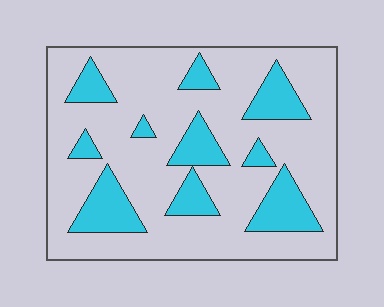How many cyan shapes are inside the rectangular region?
10.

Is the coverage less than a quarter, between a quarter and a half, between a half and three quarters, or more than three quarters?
Less than a quarter.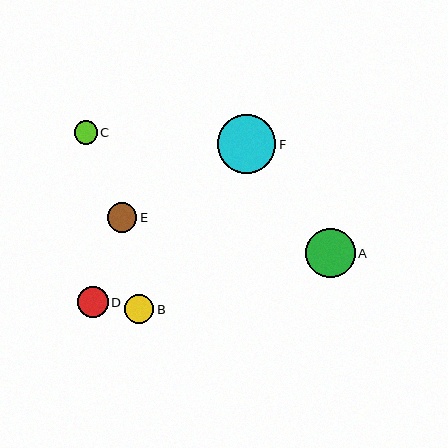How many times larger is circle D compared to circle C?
Circle D is approximately 1.3 times the size of circle C.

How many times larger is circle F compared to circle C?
Circle F is approximately 2.5 times the size of circle C.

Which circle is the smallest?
Circle C is the smallest with a size of approximately 23 pixels.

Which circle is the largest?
Circle F is the largest with a size of approximately 59 pixels.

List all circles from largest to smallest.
From largest to smallest: F, A, D, E, B, C.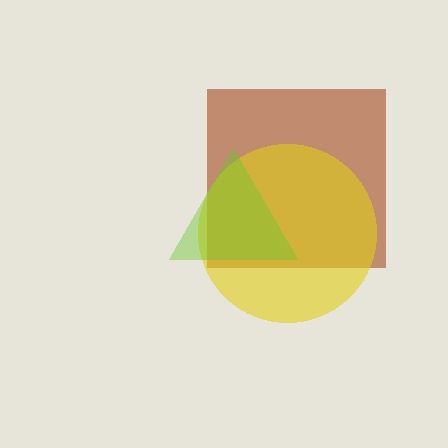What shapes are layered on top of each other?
The layered shapes are: a brown square, a yellow circle, a lime triangle.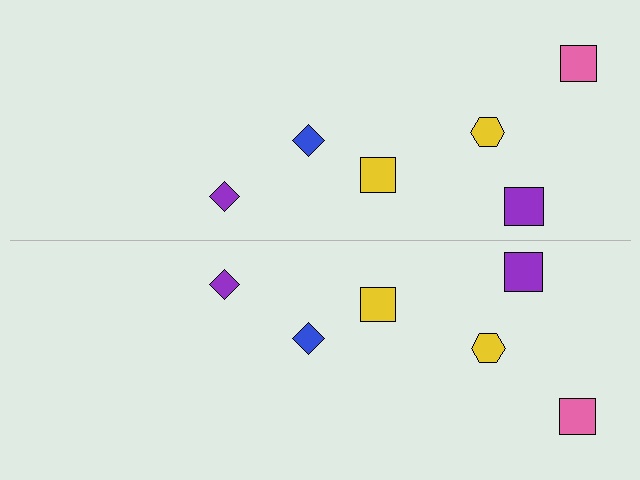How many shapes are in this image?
There are 12 shapes in this image.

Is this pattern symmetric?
Yes, this pattern has bilateral (reflection) symmetry.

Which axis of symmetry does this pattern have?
The pattern has a horizontal axis of symmetry running through the center of the image.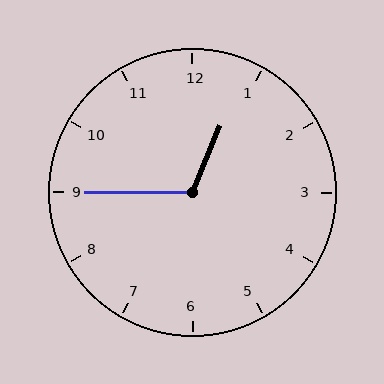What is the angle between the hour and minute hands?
Approximately 112 degrees.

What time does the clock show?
12:45.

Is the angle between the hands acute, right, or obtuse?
It is obtuse.